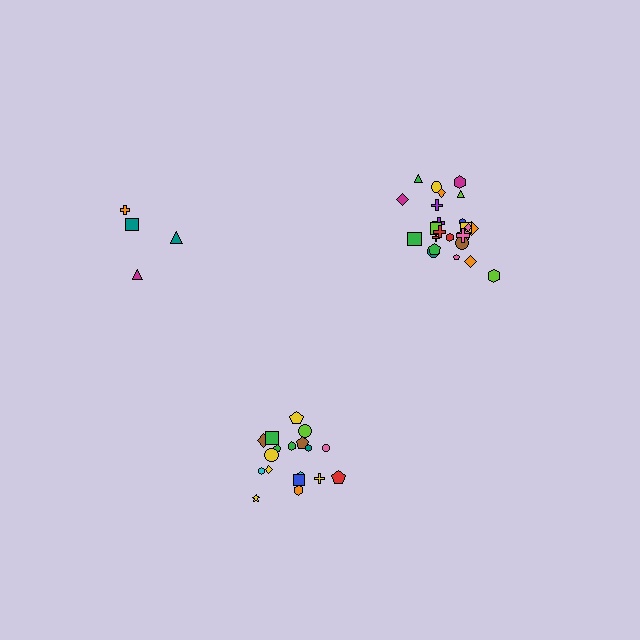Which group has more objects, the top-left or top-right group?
The top-right group.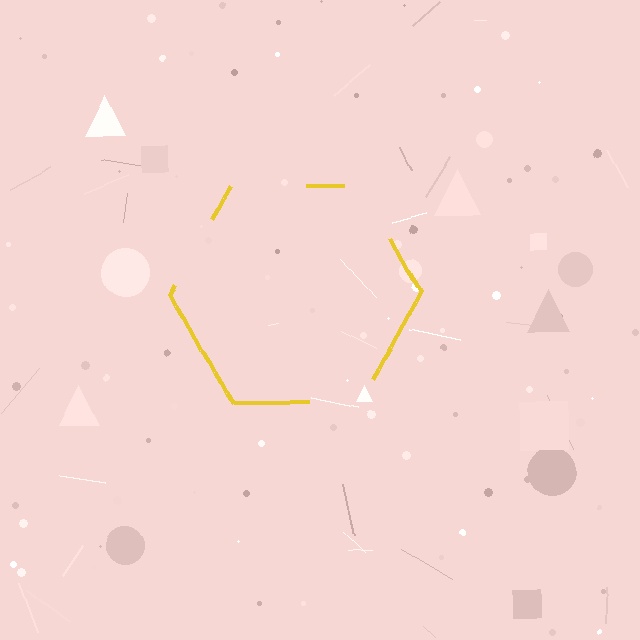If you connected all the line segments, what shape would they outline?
They would outline a hexagon.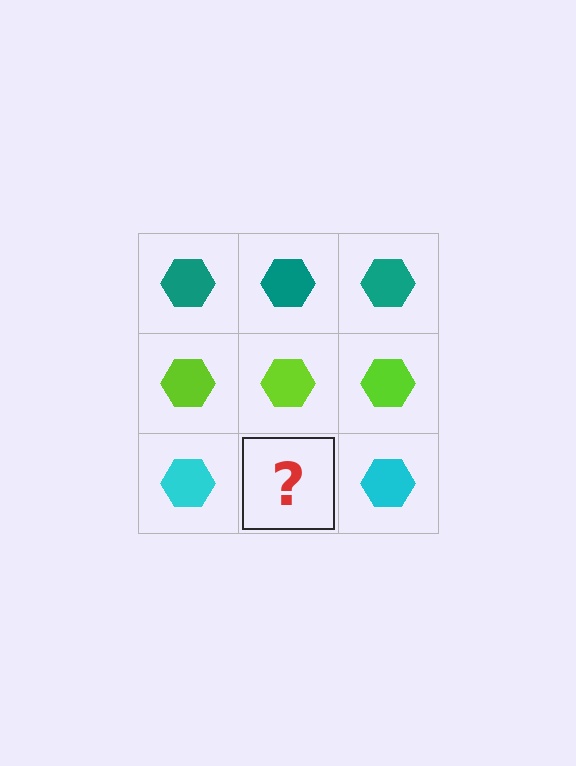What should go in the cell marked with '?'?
The missing cell should contain a cyan hexagon.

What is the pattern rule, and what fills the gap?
The rule is that each row has a consistent color. The gap should be filled with a cyan hexagon.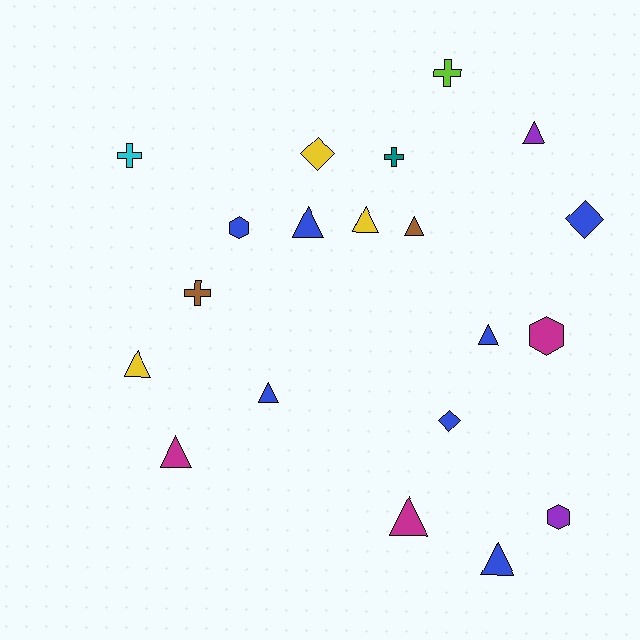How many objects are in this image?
There are 20 objects.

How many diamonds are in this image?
There are 3 diamonds.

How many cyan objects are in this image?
There is 1 cyan object.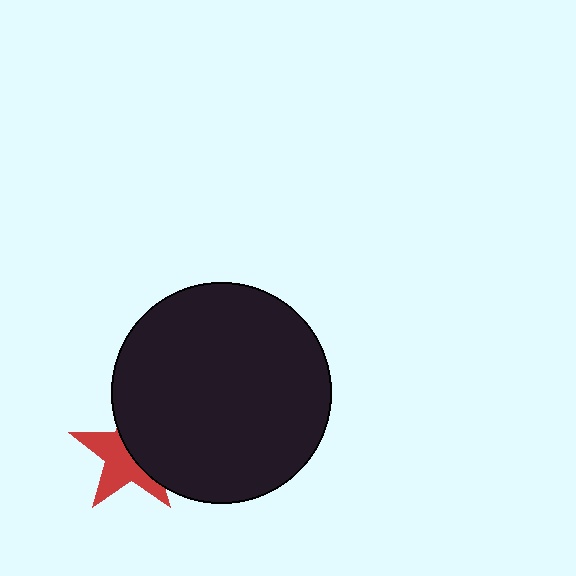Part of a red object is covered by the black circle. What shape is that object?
It is a star.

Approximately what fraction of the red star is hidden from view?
Roughly 48% of the red star is hidden behind the black circle.